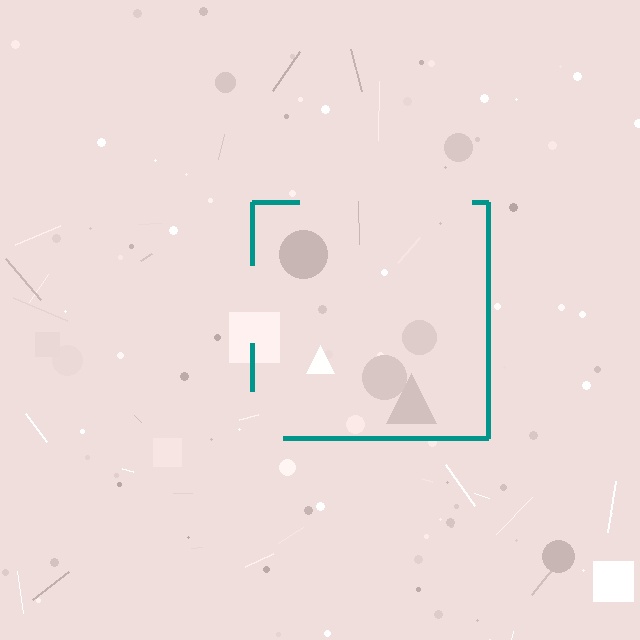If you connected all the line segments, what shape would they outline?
They would outline a square.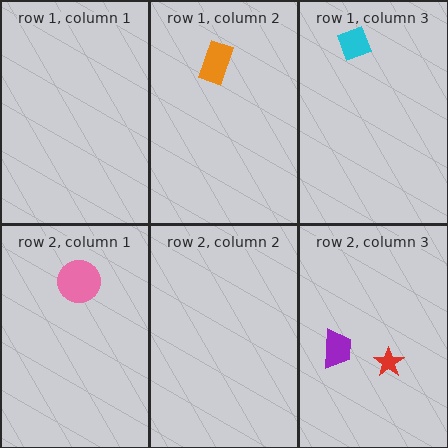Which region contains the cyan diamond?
The row 1, column 3 region.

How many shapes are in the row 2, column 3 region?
2.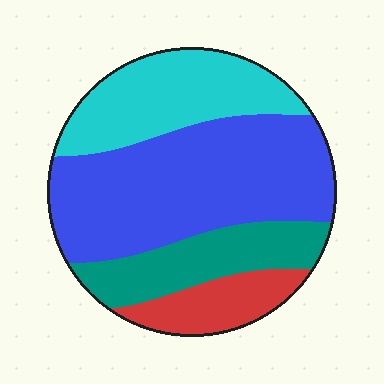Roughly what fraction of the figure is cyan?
Cyan takes up about one quarter (1/4) of the figure.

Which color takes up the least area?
Red, at roughly 10%.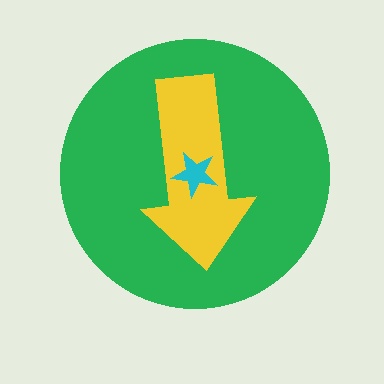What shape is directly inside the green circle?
The yellow arrow.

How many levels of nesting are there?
3.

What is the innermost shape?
The cyan star.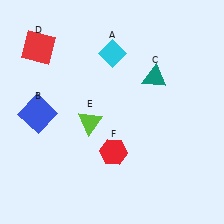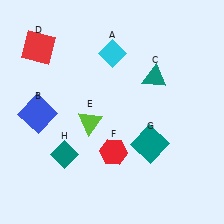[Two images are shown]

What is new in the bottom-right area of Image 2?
A teal square (G) was added in the bottom-right area of Image 2.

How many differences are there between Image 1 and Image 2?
There are 2 differences between the two images.